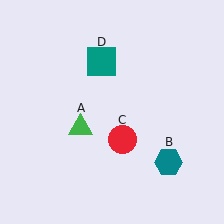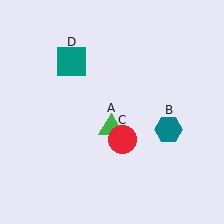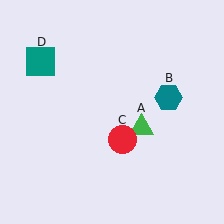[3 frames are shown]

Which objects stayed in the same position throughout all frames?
Red circle (object C) remained stationary.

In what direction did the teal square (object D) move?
The teal square (object D) moved left.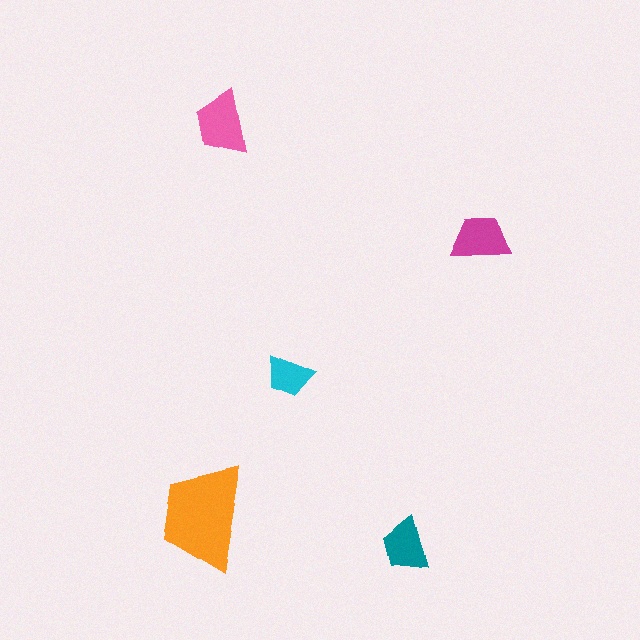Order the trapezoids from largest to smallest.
the orange one, the pink one, the magenta one, the teal one, the cyan one.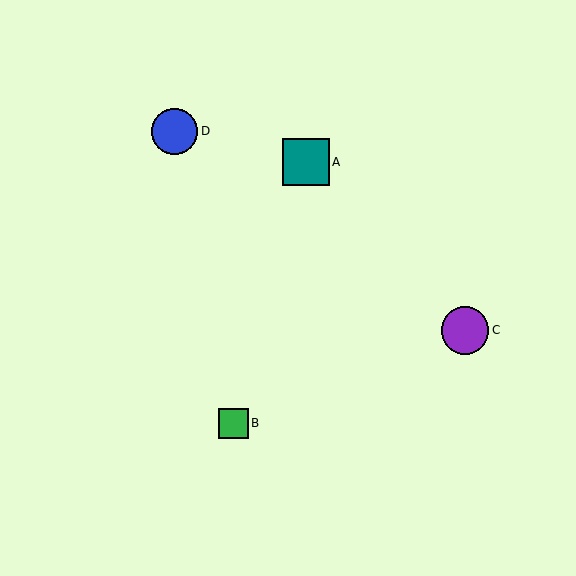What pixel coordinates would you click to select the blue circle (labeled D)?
Click at (175, 131) to select the blue circle D.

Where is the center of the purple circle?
The center of the purple circle is at (465, 330).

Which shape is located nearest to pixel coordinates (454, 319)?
The purple circle (labeled C) at (465, 330) is nearest to that location.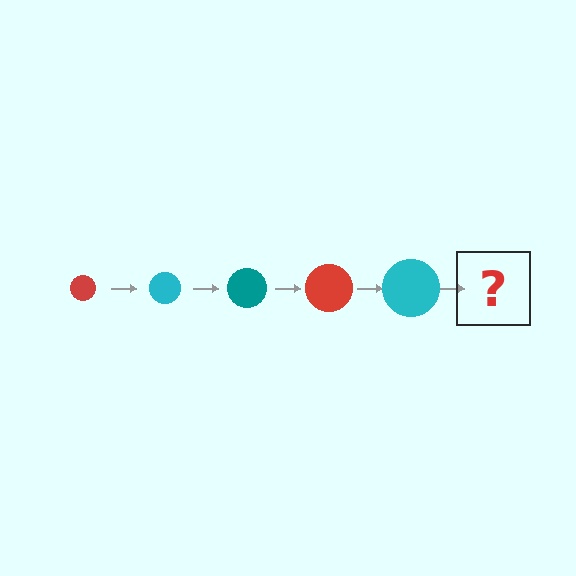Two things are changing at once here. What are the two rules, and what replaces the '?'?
The two rules are that the circle grows larger each step and the color cycles through red, cyan, and teal. The '?' should be a teal circle, larger than the previous one.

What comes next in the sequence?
The next element should be a teal circle, larger than the previous one.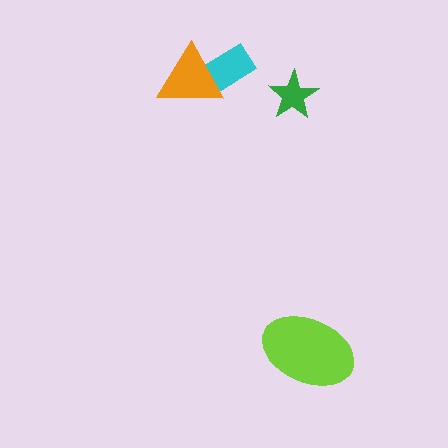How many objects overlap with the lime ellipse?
0 objects overlap with the lime ellipse.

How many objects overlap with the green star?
0 objects overlap with the green star.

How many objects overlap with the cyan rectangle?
1 object overlaps with the cyan rectangle.